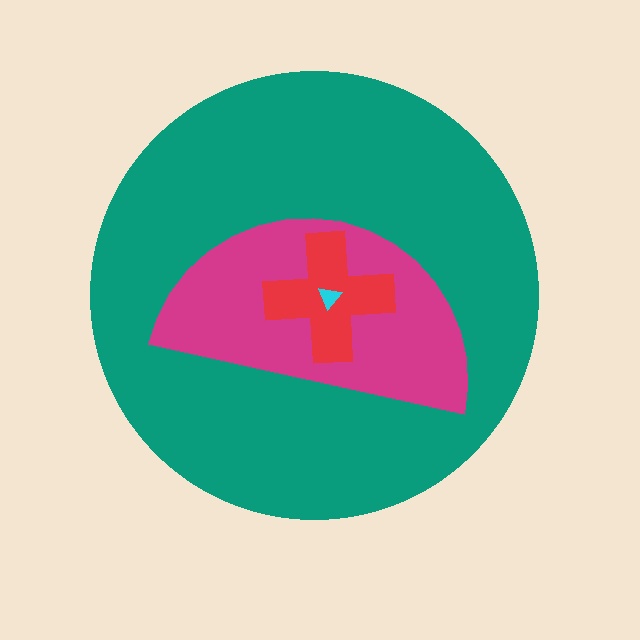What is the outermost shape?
The teal circle.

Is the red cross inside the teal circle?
Yes.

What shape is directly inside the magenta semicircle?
The red cross.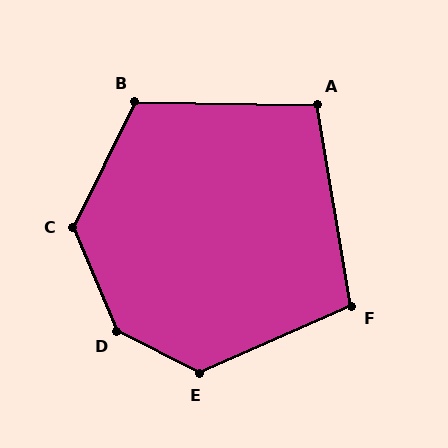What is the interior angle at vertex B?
Approximately 115 degrees (obtuse).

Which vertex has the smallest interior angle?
A, at approximately 100 degrees.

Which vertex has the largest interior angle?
D, at approximately 140 degrees.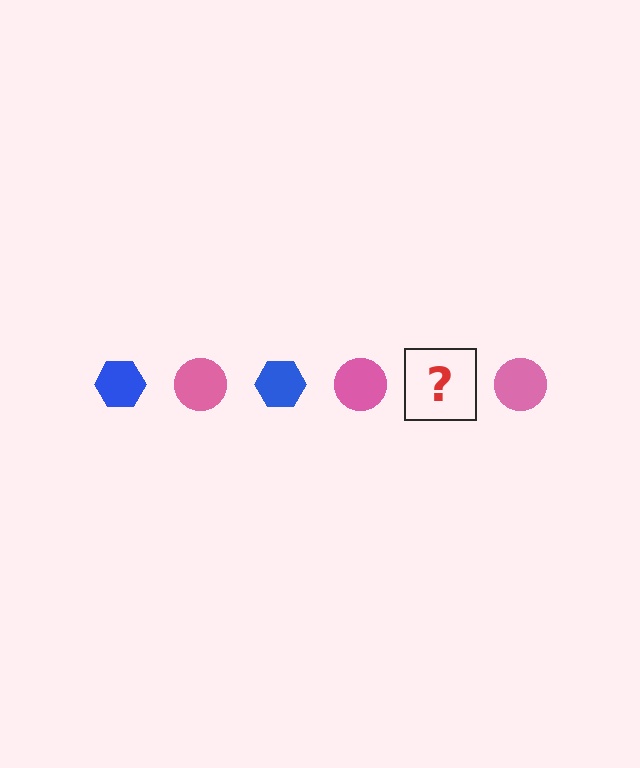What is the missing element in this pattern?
The missing element is a blue hexagon.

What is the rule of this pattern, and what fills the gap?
The rule is that the pattern alternates between blue hexagon and pink circle. The gap should be filled with a blue hexagon.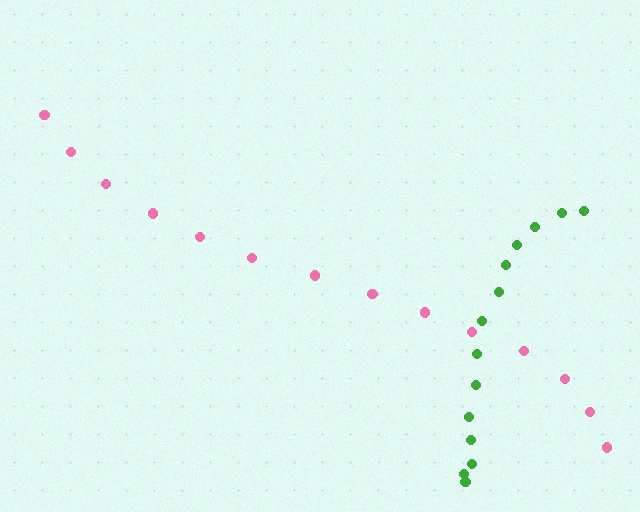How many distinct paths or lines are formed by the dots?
There are 2 distinct paths.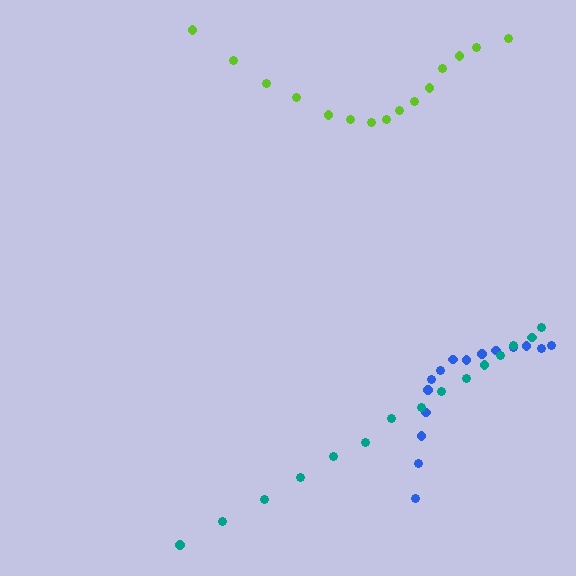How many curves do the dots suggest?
There are 3 distinct paths.